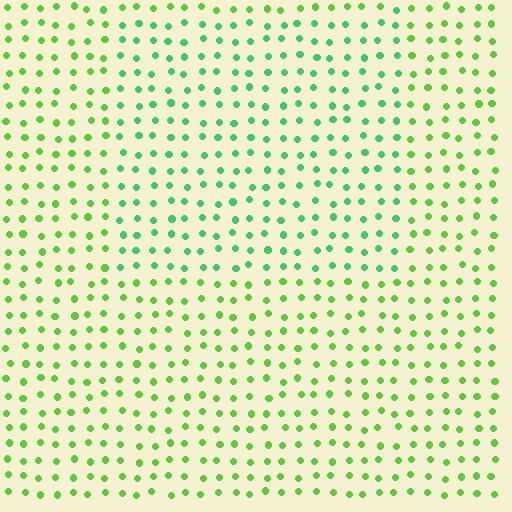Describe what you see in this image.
The image is filled with small lime elements in a uniform arrangement. A rectangle-shaped region is visible where the elements are tinted to a slightly different hue, forming a subtle color boundary.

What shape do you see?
I see a rectangle.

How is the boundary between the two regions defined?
The boundary is defined purely by a slight shift in hue (about 33 degrees). Spacing, size, and orientation are identical on both sides.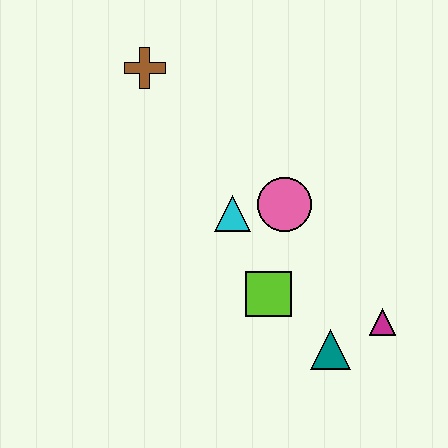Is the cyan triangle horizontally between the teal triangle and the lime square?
No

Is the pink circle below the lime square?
No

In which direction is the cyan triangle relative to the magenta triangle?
The cyan triangle is to the left of the magenta triangle.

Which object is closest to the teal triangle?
The magenta triangle is closest to the teal triangle.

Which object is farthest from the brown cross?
The magenta triangle is farthest from the brown cross.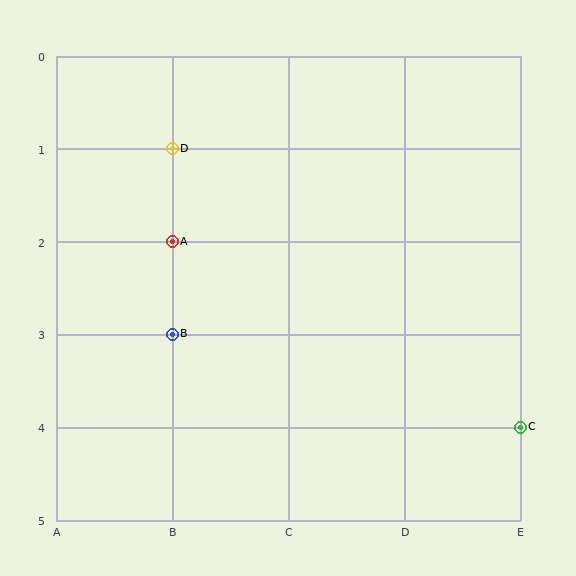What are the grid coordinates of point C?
Point C is at grid coordinates (E, 4).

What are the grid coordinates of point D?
Point D is at grid coordinates (B, 1).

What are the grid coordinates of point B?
Point B is at grid coordinates (B, 3).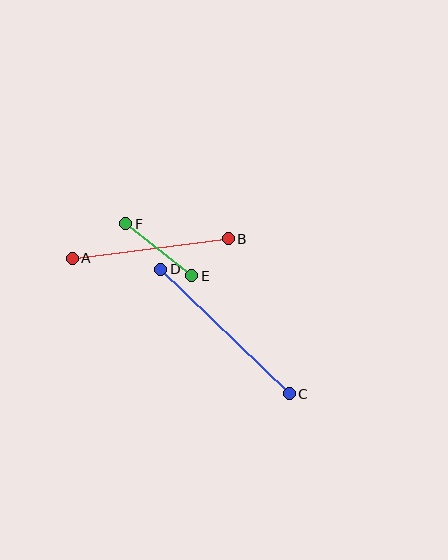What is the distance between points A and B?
The distance is approximately 157 pixels.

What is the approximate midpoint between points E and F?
The midpoint is at approximately (159, 250) pixels.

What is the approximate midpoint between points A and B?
The midpoint is at approximately (150, 249) pixels.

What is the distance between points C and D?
The distance is approximately 179 pixels.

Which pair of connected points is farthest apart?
Points C and D are farthest apart.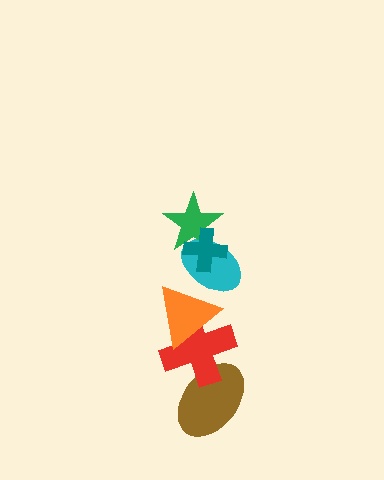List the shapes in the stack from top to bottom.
From top to bottom: the teal cross, the green star, the cyan ellipse, the orange triangle, the red cross, the brown ellipse.